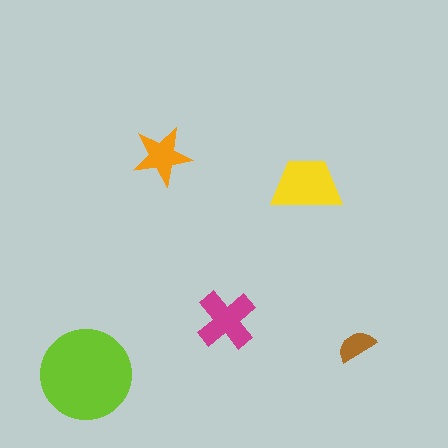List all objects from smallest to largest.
The brown semicircle, the orange star, the magenta cross, the yellow trapezoid, the lime circle.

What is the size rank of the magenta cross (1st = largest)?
3rd.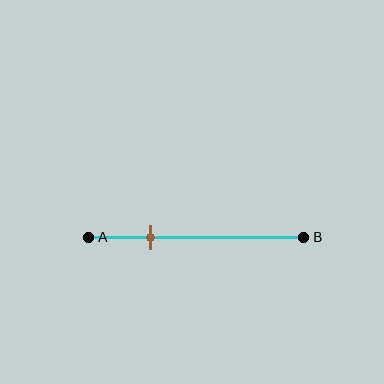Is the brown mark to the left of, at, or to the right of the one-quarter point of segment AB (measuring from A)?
The brown mark is to the right of the one-quarter point of segment AB.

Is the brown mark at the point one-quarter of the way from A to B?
No, the mark is at about 30% from A, not at the 25% one-quarter point.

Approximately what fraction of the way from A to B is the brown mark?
The brown mark is approximately 30% of the way from A to B.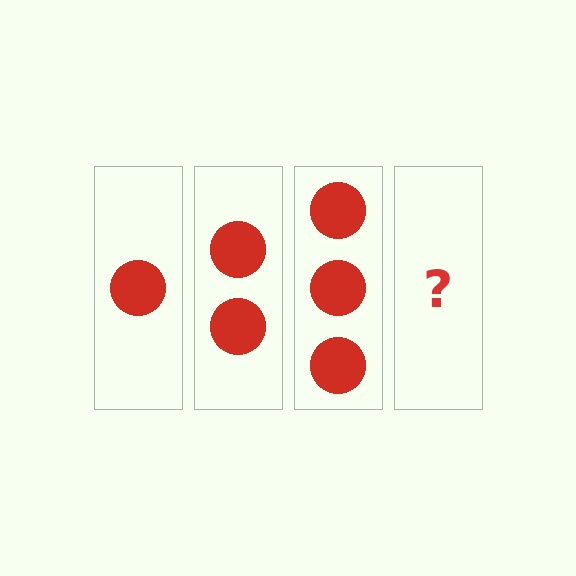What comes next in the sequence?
The next element should be 4 circles.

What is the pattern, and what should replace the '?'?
The pattern is that each step adds one more circle. The '?' should be 4 circles.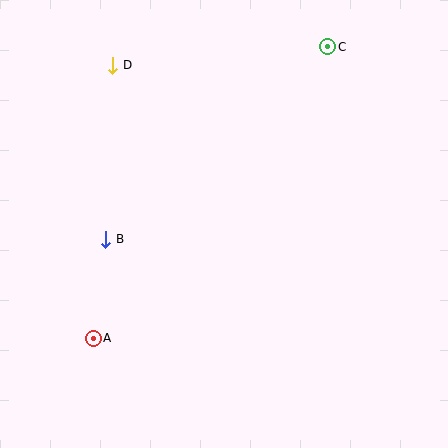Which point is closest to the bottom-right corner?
Point A is closest to the bottom-right corner.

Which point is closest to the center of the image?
Point B at (106, 239) is closest to the center.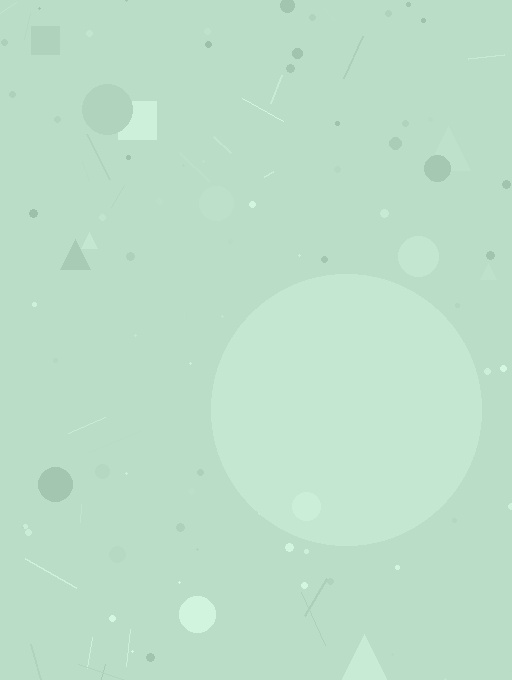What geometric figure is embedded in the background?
A circle is embedded in the background.